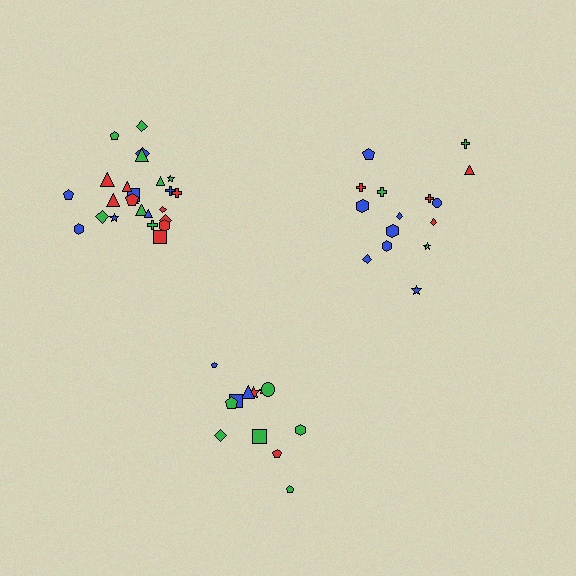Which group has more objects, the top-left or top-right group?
The top-left group.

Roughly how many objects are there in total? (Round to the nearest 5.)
Roughly 50 objects in total.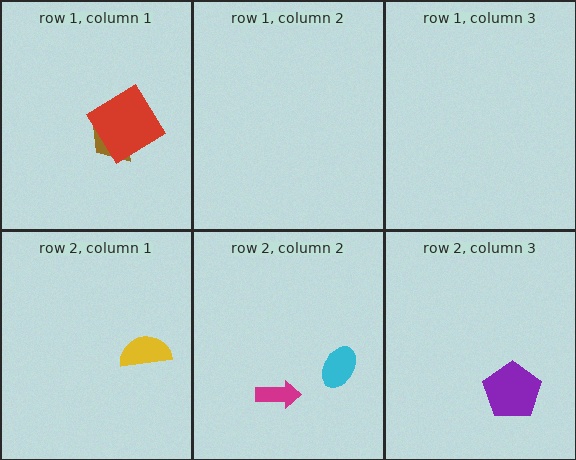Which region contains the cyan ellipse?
The row 2, column 2 region.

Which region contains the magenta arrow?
The row 2, column 2 region.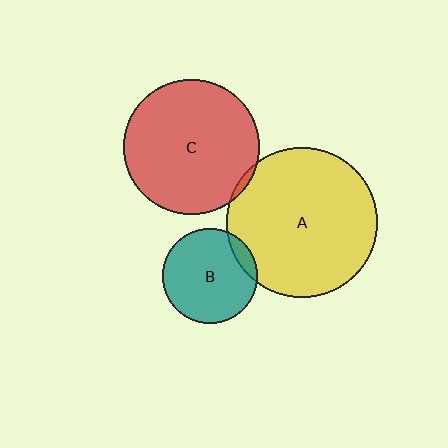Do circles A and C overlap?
Yes.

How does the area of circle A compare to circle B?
Approximately 2.5 times.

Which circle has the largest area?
Circle A (yellow).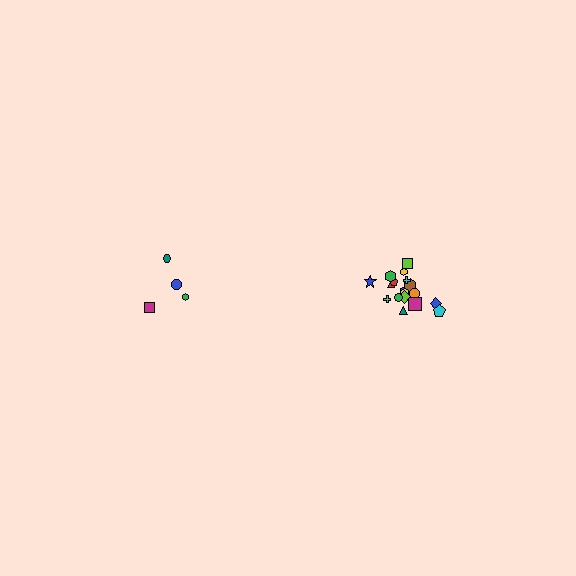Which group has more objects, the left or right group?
The right group.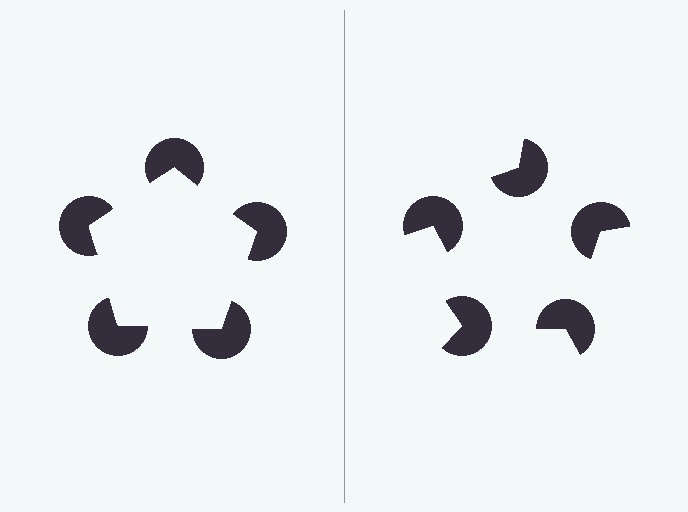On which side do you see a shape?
An illusory pentagon appears on the left side. On the right side the wedge cuts are rotated, so no coherent shape forms.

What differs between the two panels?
The pac-man discs are positioned identically on both sides; only the wedge orientations differ. On the left they align to a pentagon; on the right they are misaligned.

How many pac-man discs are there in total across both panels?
10 — 5 on each side.